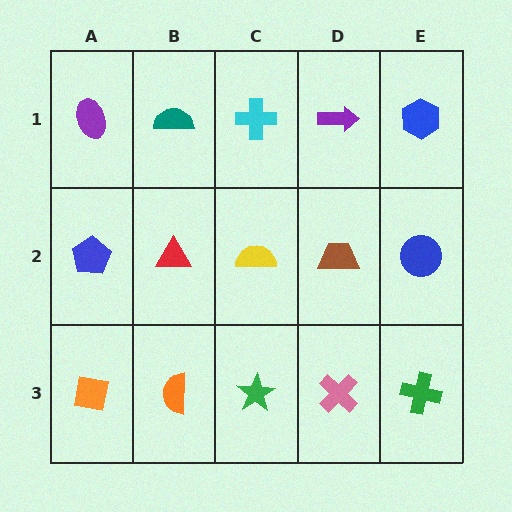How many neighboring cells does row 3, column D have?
3.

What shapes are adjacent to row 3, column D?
A brown trapezoid (row 2, column D), a green star (row 3, column C), a green cross (row 3, column E).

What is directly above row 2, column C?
A cyan cross.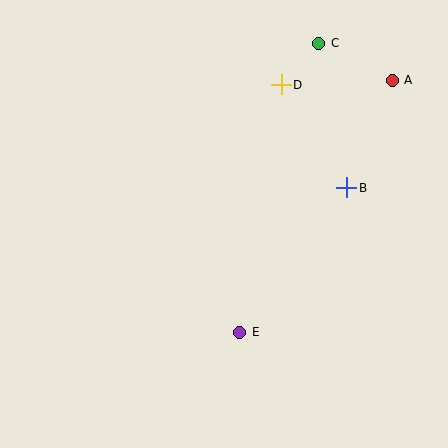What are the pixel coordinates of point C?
Point C is at (319, 43).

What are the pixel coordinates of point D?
Point D is at (281, 85).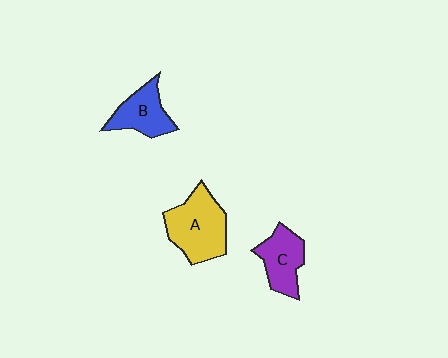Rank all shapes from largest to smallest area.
From largest to smallest: A (yellow), C (purple), B (blue).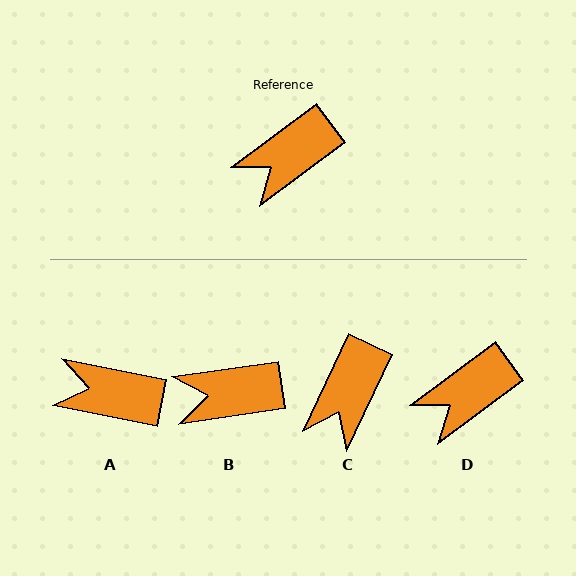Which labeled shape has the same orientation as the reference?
D.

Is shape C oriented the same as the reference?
No, it is off by about 28 degrees.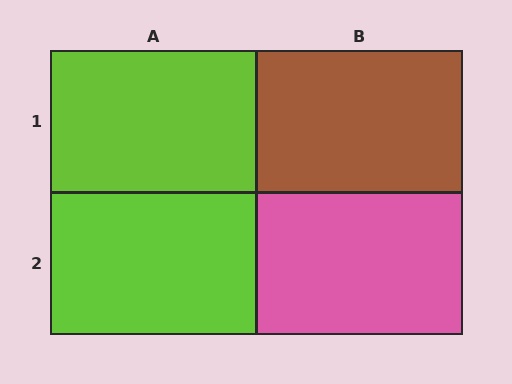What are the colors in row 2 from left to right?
Lime, pink.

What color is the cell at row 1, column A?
Lime.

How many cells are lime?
2 cells are lime.